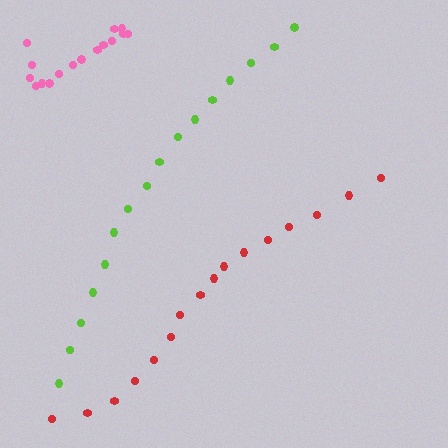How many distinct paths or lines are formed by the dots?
There are 3 distinct paths.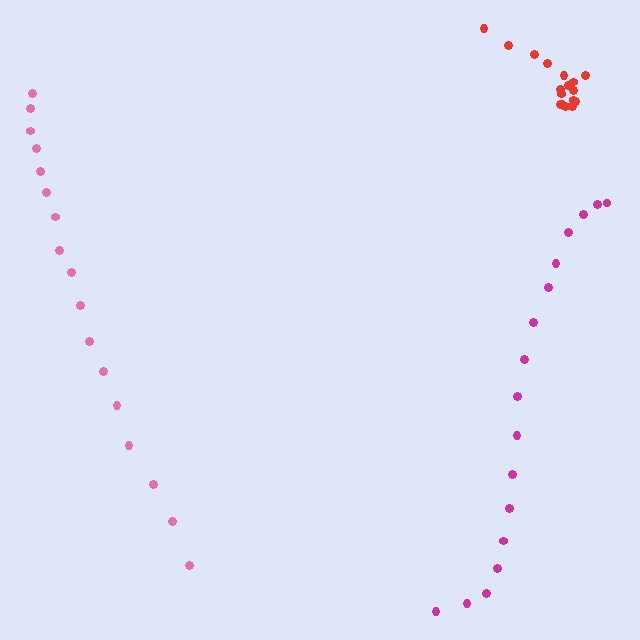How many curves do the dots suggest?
There are 3 distinct paths.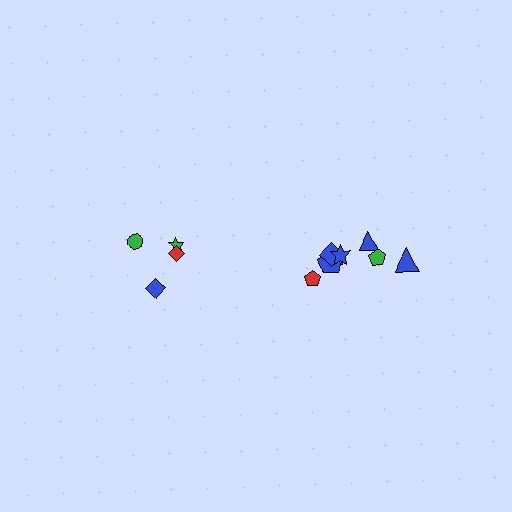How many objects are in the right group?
There are 8 objects.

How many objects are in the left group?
There are 4 objects.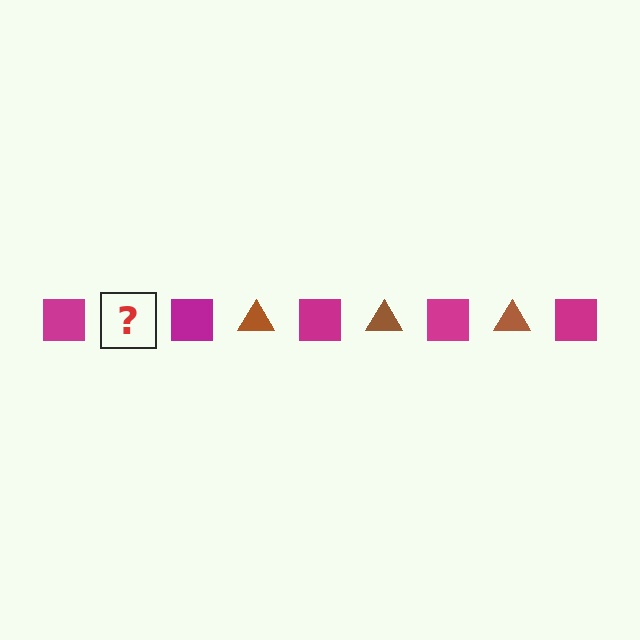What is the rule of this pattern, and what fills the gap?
The rule is that the pattern alternates between magenta square and brown triangle. The gap should be filled with a brown triangle.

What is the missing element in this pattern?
The missing element is a brown triangle.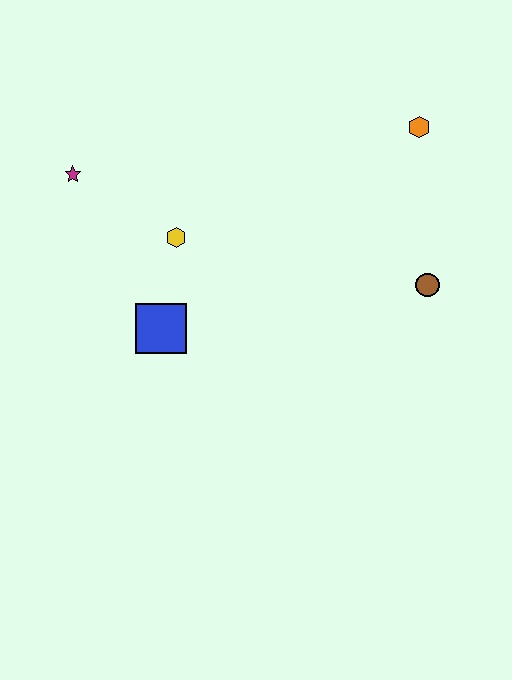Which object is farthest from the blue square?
The orange hexagon is farthest from the blue square.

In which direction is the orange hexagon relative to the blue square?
The orange hexagon is to the right of the blue square.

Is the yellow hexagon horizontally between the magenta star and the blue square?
No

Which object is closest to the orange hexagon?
The brown circle is closest to the orange hexagon.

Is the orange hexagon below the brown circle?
No